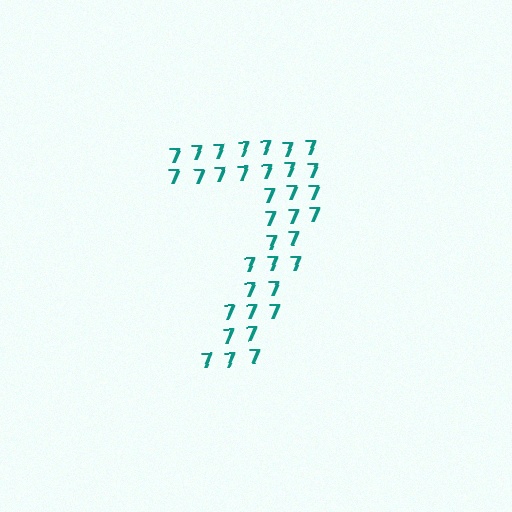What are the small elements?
The small elements are digit 7's.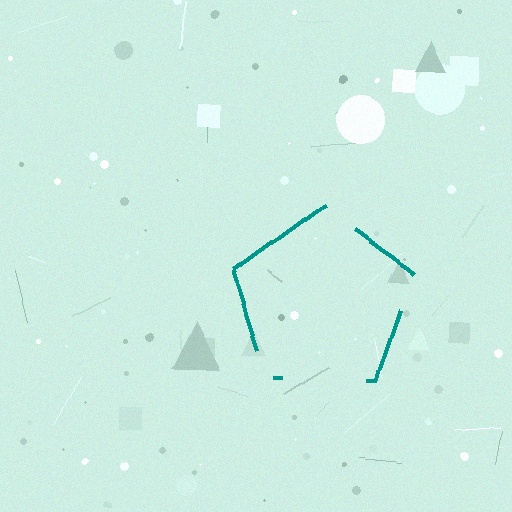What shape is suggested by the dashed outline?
The dashed outline suggests a pentagon.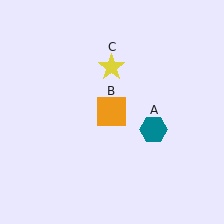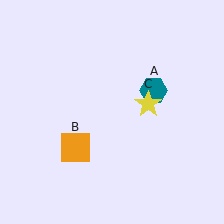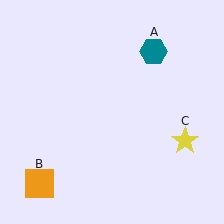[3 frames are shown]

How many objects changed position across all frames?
3 objects changed position: teal hexagon (object A), orange square (object B), yellow star (object C).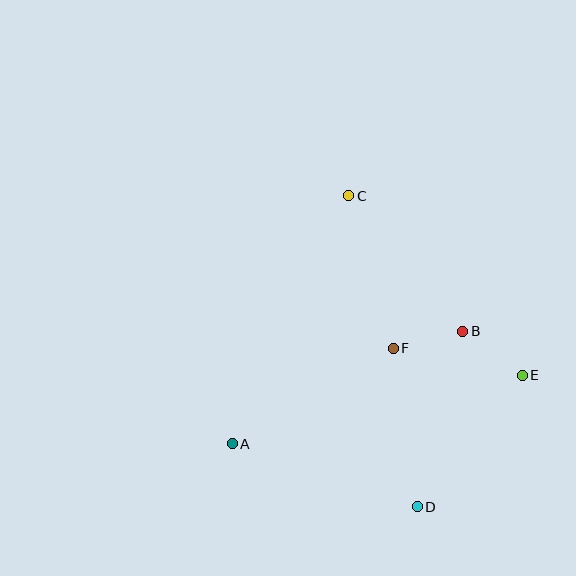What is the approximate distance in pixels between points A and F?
The distance between A and F is approximately 187 pixels.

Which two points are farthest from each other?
Points C and D are farthest from each other.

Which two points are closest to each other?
Points B and F are closest to each other.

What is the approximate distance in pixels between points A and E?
The distance between A and E is approximately 298 pixels.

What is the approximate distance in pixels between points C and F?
The distance between C and F is approximately 159 pixels.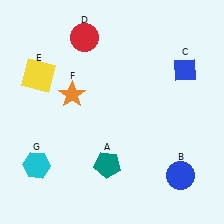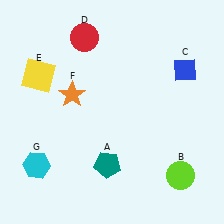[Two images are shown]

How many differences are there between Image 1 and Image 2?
There is 1 difference between the two images.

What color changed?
The circle (B) changed from blue in Image 1 to lime in Image 2.